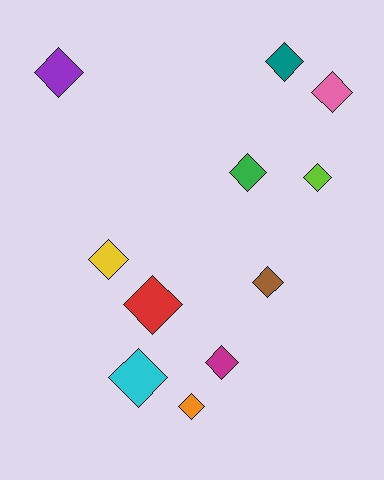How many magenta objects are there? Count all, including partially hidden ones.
There is 1 magenta object.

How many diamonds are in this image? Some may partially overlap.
There are 11 diamonds.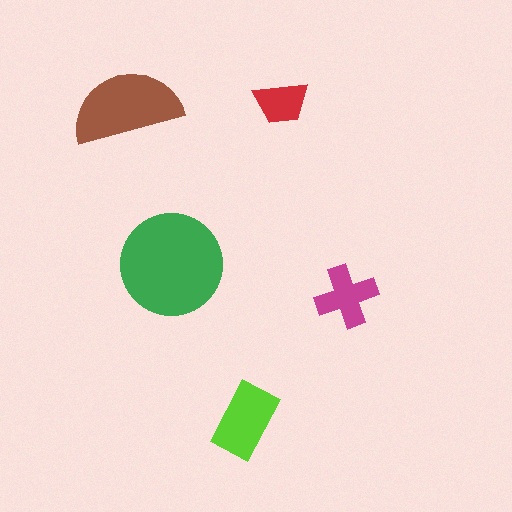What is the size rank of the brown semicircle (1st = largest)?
2nd.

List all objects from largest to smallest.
The green circle, the brown semicircle, the lime rectangle, the magenta cross, the red trapezoid.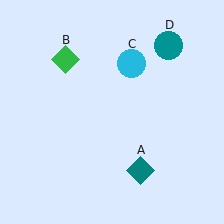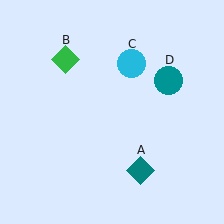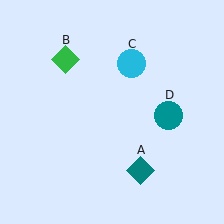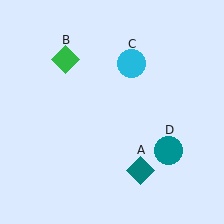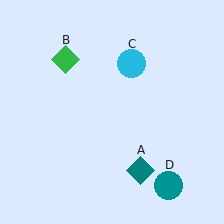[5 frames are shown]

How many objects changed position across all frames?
1 object changed position: teal circle (object D).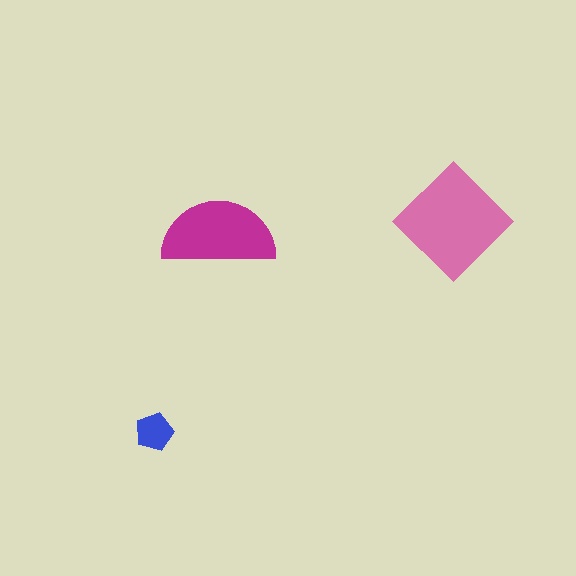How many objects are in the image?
There are 3 objects in the image.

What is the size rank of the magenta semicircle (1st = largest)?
2nd.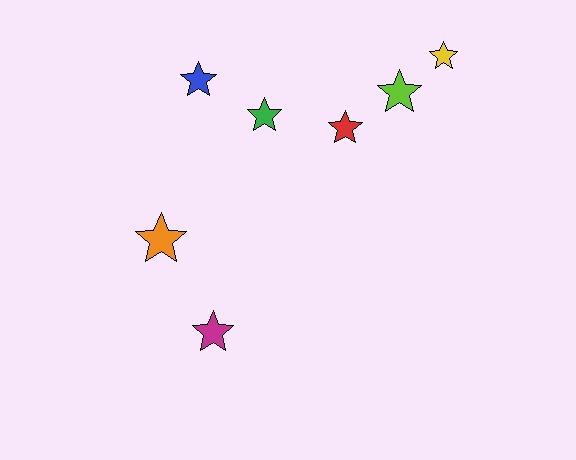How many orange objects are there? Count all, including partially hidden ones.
There is 1 orange object.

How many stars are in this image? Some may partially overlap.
There are 7 stars.